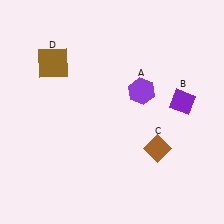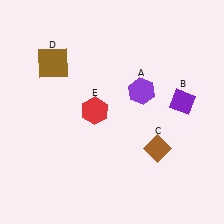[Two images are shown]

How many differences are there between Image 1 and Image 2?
There is 1 difference between the two images.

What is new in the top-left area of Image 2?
A red hexagon (E) was added in the top-left area of Image 2.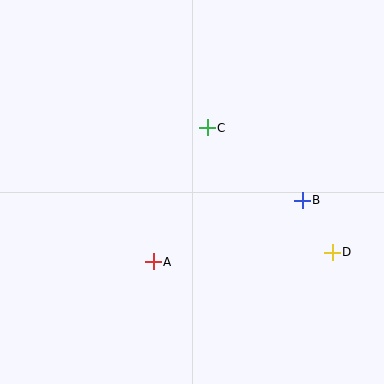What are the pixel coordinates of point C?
Point C is at (207, 128).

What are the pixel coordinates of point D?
Point D is at (332, 252).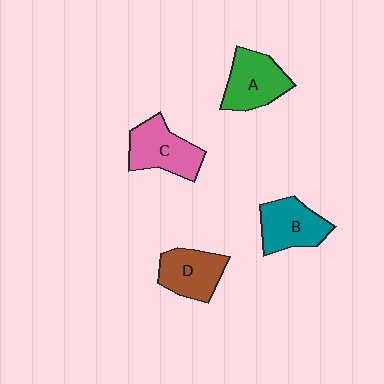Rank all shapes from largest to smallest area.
From largest to smallest: C (pink), A (green), B (teal), D (brown).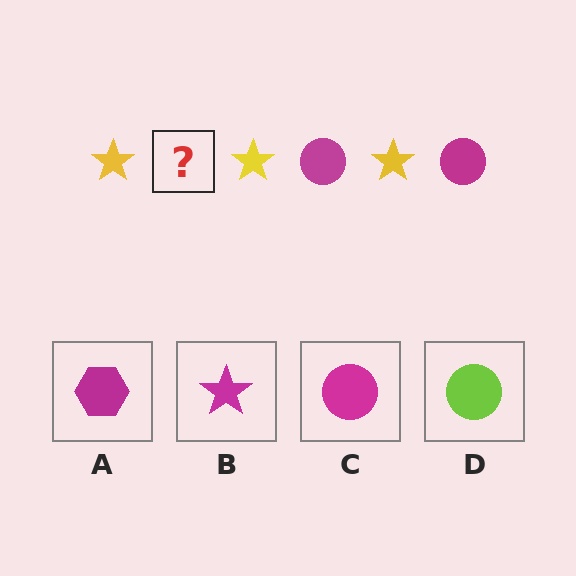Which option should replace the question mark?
Option C.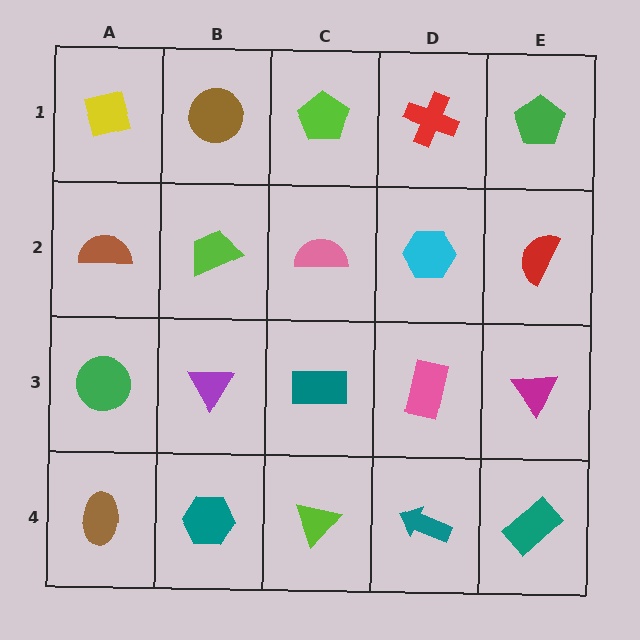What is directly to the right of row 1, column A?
A brown circle.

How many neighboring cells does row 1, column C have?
3.